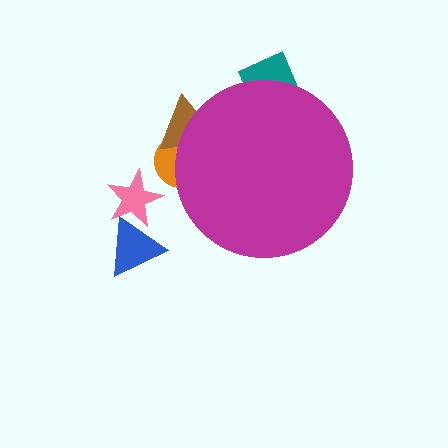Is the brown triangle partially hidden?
Yes, the brown triangle is partially hidden behind the magenta circle.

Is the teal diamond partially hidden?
Yes, the teal diamond is partially hidden behind the magenta circle.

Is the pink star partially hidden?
No, the pink star is fully visible.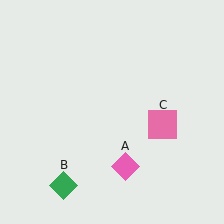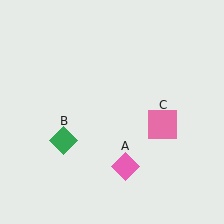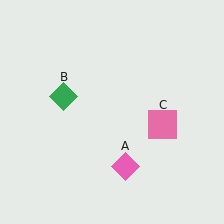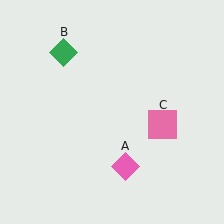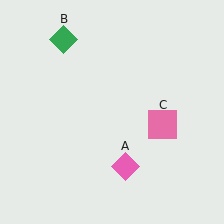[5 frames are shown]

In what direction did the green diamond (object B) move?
The green diamond (object B) moved up.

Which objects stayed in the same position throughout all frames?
Pink diamond (object A) and pink square (object C) remained stationary.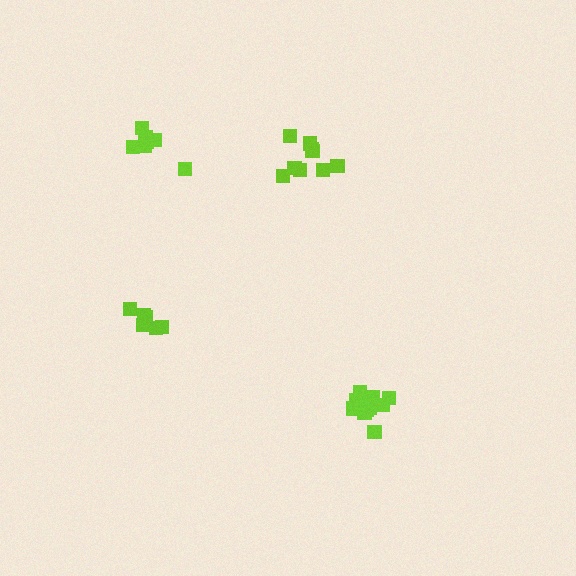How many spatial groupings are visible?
There are 4 spatial groupings.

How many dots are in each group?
Group 1: 11 dots, Group 2: 6 dots, Group 3: 8 dots, Group 4: 9 dots (34 total).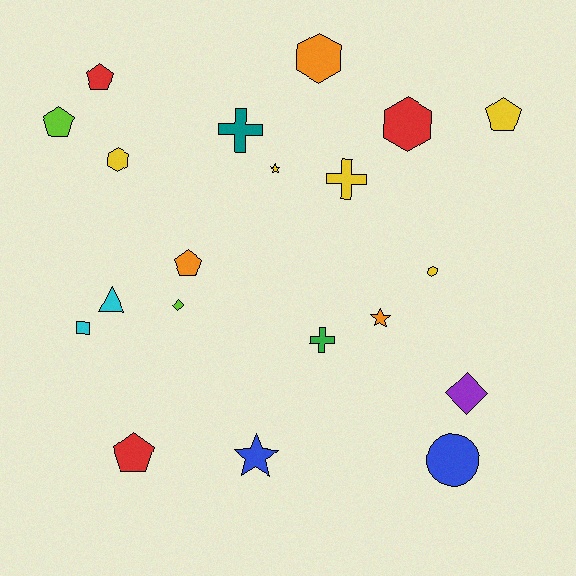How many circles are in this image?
There is 1 circle.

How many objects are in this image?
There are 20 objects.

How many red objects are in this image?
There are 3 red objects.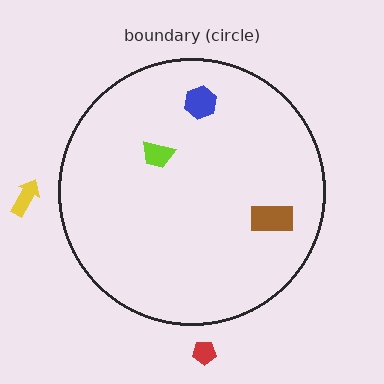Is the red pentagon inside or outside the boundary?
Outside.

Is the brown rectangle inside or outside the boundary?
Inside.